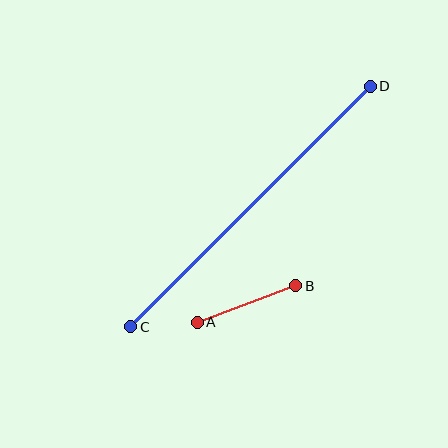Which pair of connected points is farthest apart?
Points C and D are farthest apart.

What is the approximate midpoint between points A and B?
The midpoint is at approximately (246, 304) pixels.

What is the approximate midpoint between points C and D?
The midpoint is at approximately (251, 207) pixels.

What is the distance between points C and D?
The distance is approximately 339 pixels.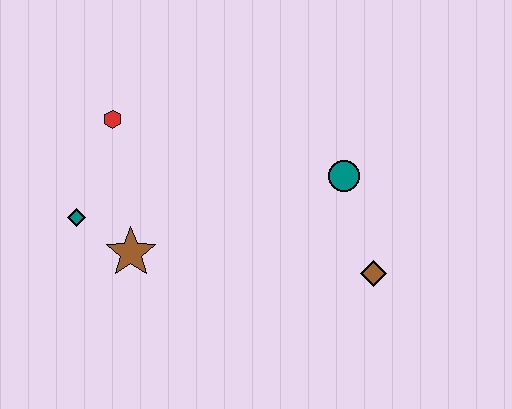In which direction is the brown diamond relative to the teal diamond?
The brown diamond is to the right of the teal diamond.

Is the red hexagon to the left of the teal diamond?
No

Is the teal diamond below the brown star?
No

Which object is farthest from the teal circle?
The teal diamond is farthest from the teal circle.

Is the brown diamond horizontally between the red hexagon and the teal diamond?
No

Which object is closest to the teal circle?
The brown diamond is closest to the teal circle.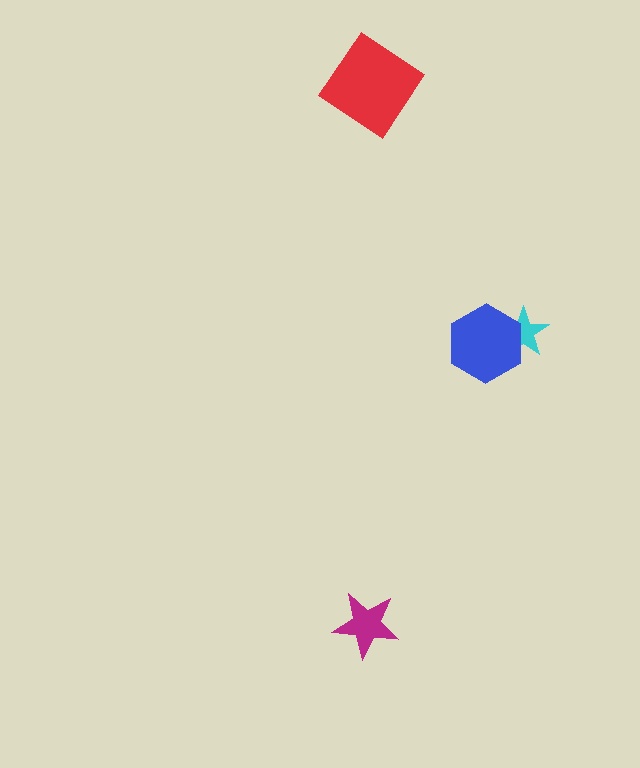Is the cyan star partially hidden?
Yes, it is partially covered by another shape.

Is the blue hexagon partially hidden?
No, no other shape covers it.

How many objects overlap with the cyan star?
1 object overlaps with the cyan star.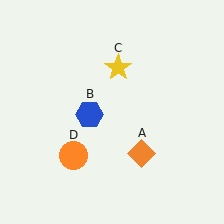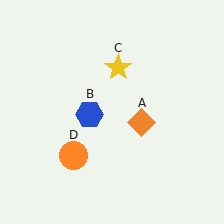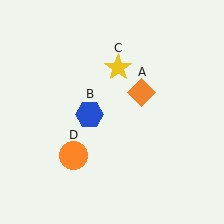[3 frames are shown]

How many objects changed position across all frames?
1 object changed position: orange diamond (object A).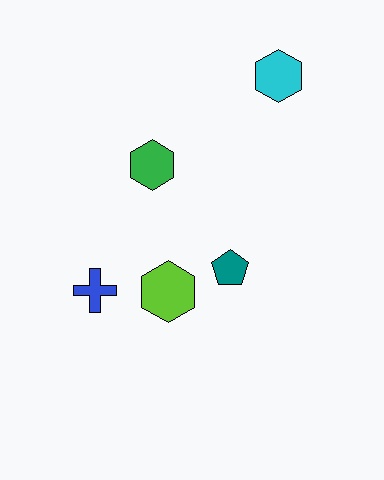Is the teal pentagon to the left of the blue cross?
No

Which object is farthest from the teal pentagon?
The cyan hexagon is farthest from the teal pentagon.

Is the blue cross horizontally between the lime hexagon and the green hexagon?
No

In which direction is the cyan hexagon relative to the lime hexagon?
The cyan hexagon is above the lime hexagon.